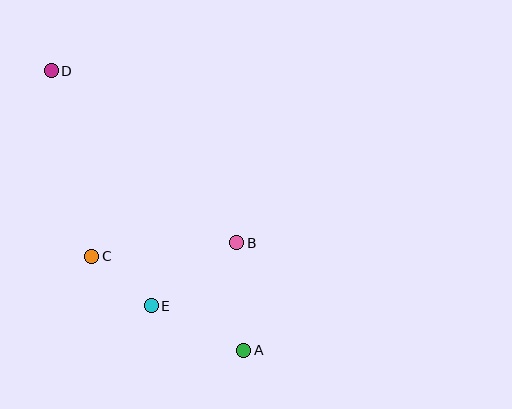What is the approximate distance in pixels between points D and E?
The distance between D and E is approximately 255 pixels.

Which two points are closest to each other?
Points C and E are closest to each other.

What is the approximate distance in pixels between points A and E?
The distance between A and E is approximately 103 pixels.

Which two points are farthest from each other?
Points A and D are farthest from each other.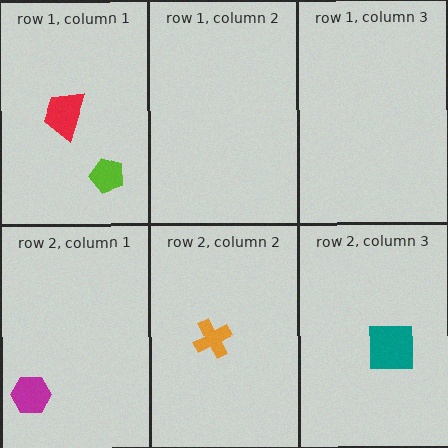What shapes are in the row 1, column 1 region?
The lime pentagon, the red trapezoid.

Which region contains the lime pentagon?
The row 1, column 1 region.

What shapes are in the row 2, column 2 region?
The orange cross.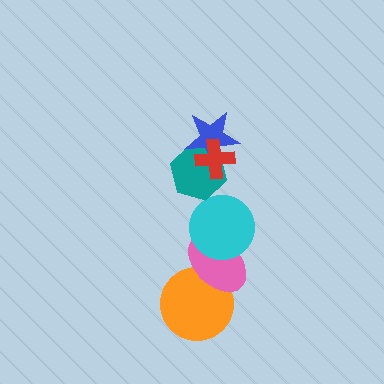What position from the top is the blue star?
The blue star is 2nd from the top.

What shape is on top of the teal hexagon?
The blue star is on top of the teal hexagon.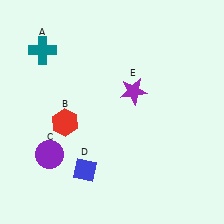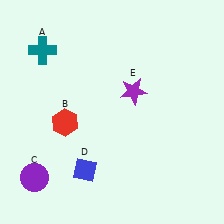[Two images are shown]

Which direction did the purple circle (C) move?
The purple circle (C) moved down.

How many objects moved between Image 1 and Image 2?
1 object moved between the two images.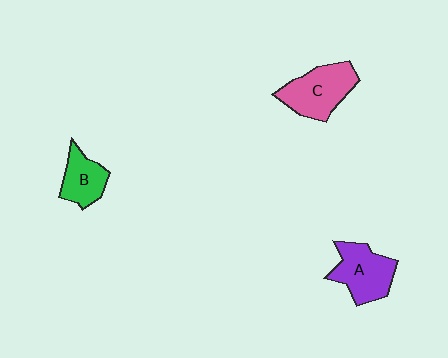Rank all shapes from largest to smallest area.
From largest to smallest: C (pink), A (purple), B (green).